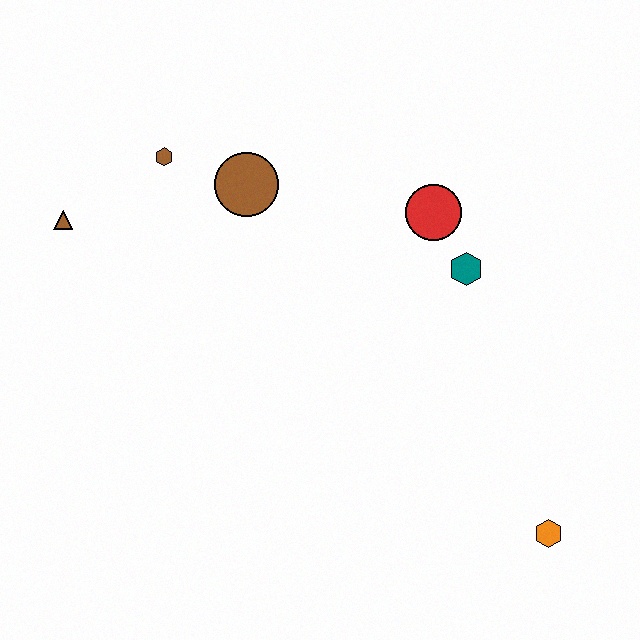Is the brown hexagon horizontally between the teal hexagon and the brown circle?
No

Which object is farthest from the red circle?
The brown triangle is farthest from the red circle.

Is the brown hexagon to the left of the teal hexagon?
Yes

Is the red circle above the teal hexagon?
Yes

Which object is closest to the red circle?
The teal hexagon is closest to the red circle.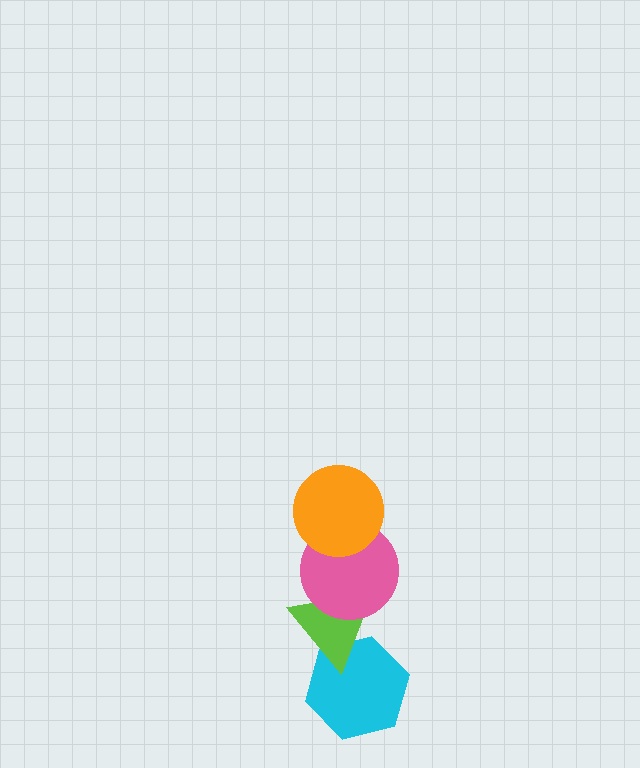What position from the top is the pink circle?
The pink circle is 2nd from the top.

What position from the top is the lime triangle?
The lime triangle is 3rd from the top.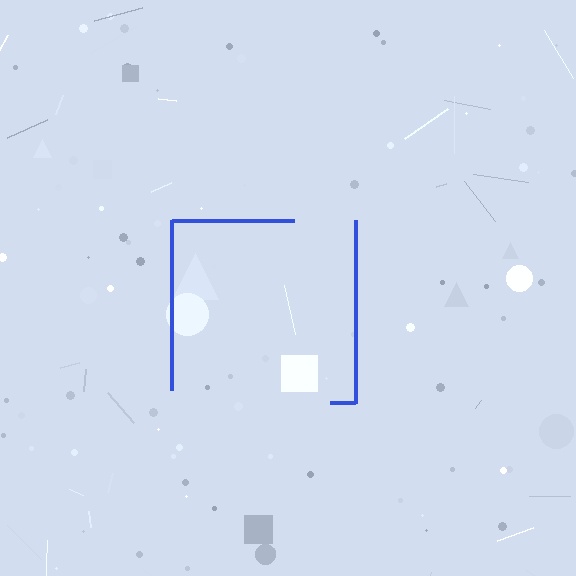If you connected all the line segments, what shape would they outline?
They would outline a square.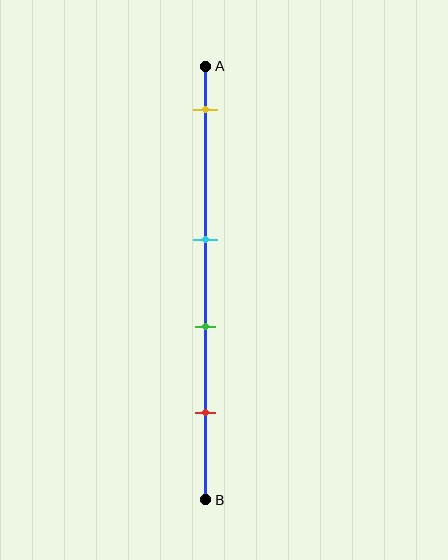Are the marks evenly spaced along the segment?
No, the marks are not evenly spaced.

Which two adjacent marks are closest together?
The cyan and green marks are the closest adjacent pair.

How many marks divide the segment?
There are 4 marks dividing the segment.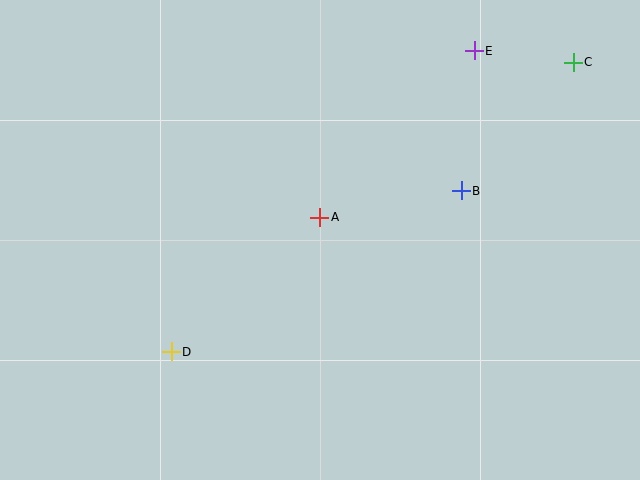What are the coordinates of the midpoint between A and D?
The midpoint between A and D is at (245, 284).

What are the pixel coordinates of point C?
Point C is at (573, 62).